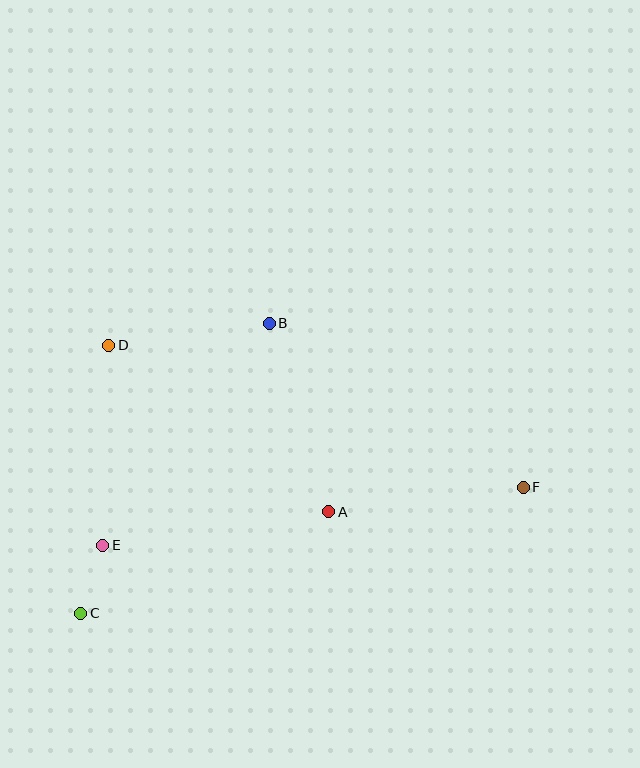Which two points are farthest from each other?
Points C and F are farthest from each other.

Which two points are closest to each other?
Points C and E are closest to each other.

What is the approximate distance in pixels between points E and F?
The distance between E and F is approximately 424 pixels.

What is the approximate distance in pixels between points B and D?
The distance between B and D is approximately 162 pixels.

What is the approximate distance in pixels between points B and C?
The distance between B and C is approximately 346 pixels.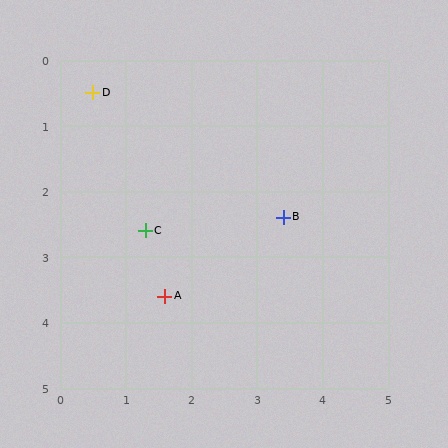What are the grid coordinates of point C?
Point C is at approximately (1.3, 2.6).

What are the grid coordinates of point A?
Point A is at approximately (1.6, 3.6).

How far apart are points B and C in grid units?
Points B and C are about 2.1 grid units apart.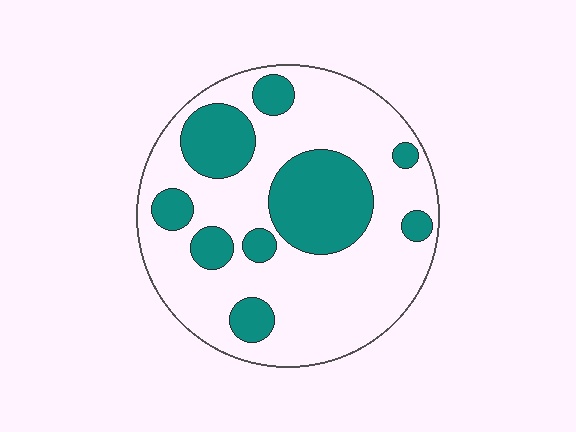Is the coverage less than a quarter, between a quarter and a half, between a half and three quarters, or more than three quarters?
Between a quarter and a half.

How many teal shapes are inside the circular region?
9.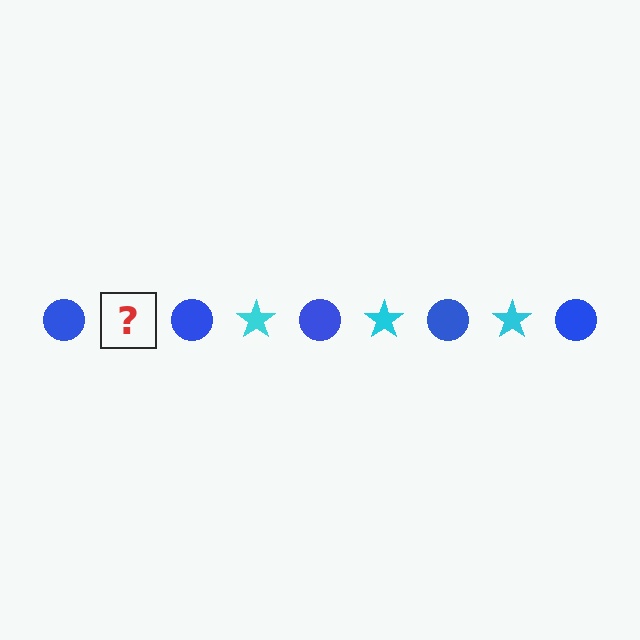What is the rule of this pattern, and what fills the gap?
The rule is that the pattern alternates between blue circle and cyan star. The gap should be filled with a cyan star.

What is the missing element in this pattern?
The missing element is a cyan star.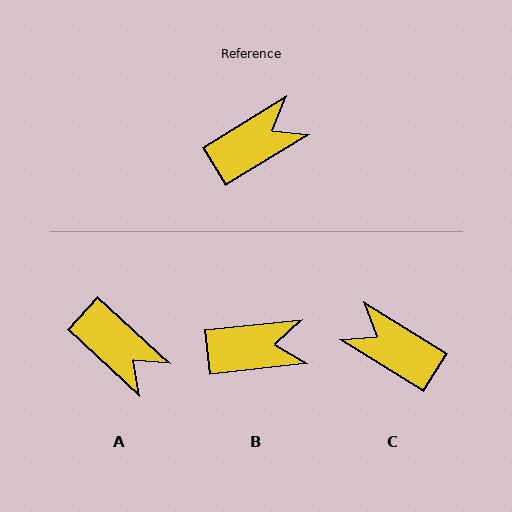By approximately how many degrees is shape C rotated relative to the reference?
Approximately 117 degrees counter-clockwise.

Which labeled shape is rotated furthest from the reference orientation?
C, about 117 degrees away.